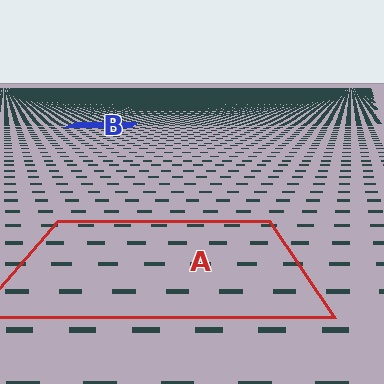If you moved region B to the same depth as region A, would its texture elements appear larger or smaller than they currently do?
They would appear larger. At a closer depth, the same texture elements are projected at a bigger on-screen size.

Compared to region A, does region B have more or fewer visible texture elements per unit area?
Region B has more texture elements per unit area — they are packed more densely because it is farther away.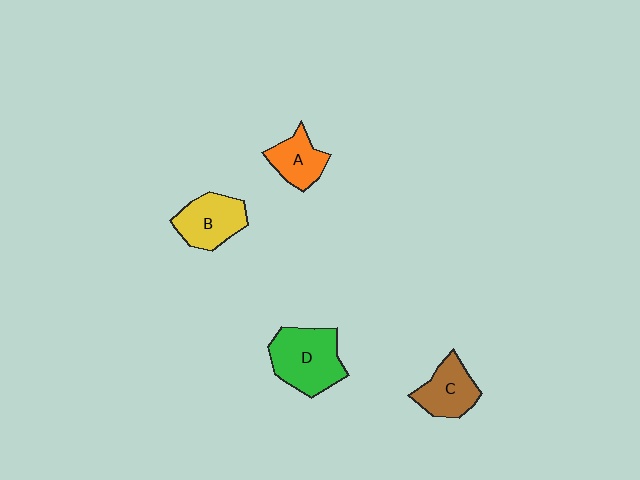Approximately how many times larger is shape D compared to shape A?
Approximately 1.7 times.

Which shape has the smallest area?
Shape A (orange).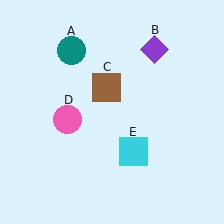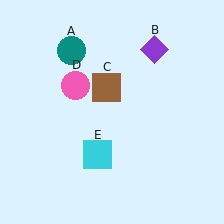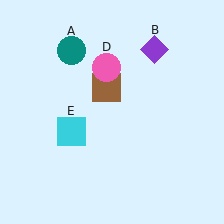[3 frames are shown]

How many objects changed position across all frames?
2 objects changed position: pink circle (object D), cyan square (object E).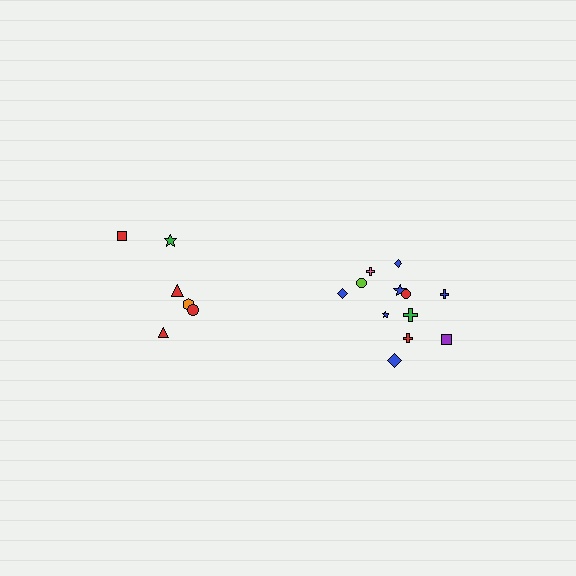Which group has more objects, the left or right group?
The right group.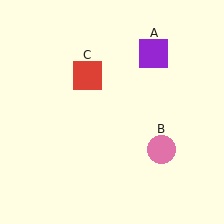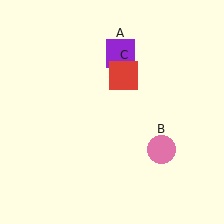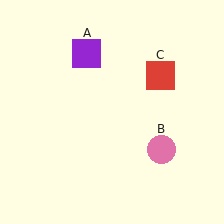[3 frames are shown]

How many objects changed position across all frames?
2 objects changed position: purple square (object A), red square (object C).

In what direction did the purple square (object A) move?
The purple square (object A) moved left.